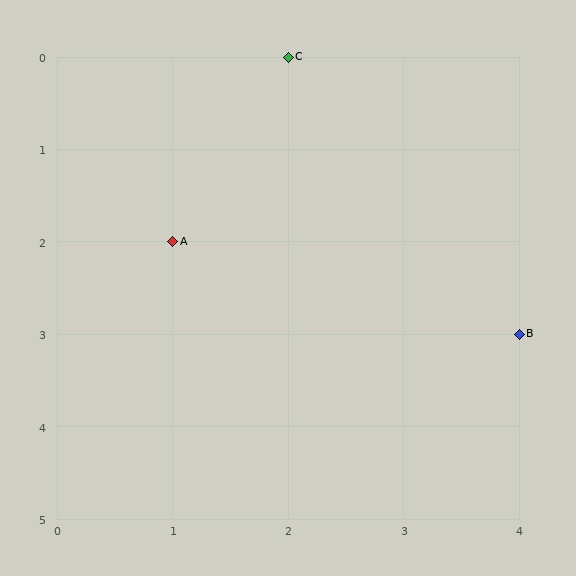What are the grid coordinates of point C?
Point C is at grid coordinates (2, 0).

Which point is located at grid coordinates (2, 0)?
Point C is at (2, 0).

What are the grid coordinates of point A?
Point A is at grid coordinates (1, 2).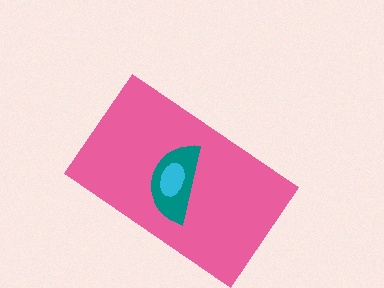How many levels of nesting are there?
3.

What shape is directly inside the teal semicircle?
The cyan ellipse.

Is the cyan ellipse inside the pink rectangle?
Yes.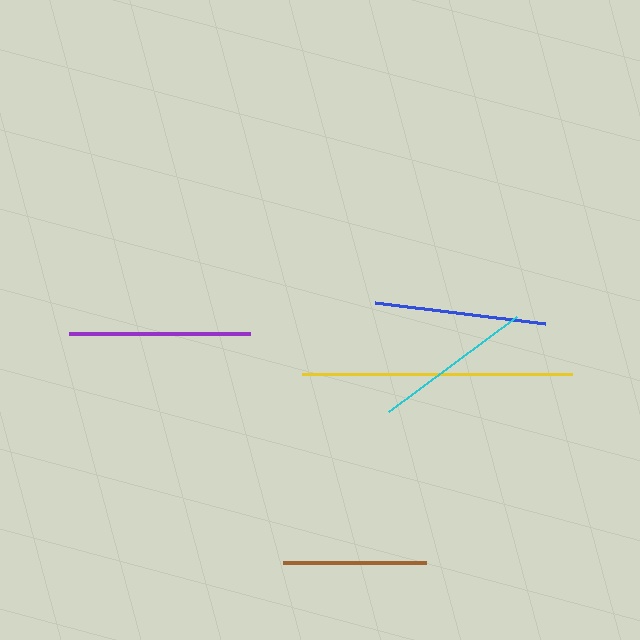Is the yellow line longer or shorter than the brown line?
The yellow line is longer than the brown line.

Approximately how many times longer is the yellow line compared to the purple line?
The yellow line is approximately 1.5 times the length of the purple line.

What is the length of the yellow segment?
The yellow segment is approximately 270 pixels long.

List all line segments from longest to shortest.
From longest to shortest: yellow, purple, blue, cyan, brown.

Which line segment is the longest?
The yellow line is the longest at approximately 270 pixels.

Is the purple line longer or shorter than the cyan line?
The purple line is longer than the cyan line.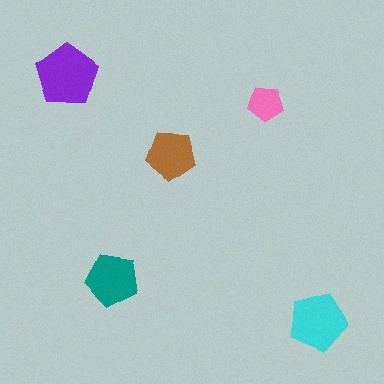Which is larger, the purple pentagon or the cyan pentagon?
The purple one.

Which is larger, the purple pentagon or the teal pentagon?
The purple one.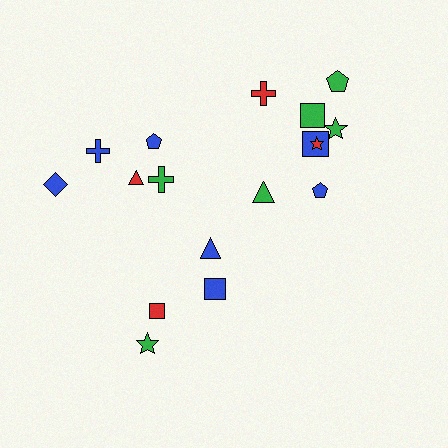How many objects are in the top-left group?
There are 5 objects.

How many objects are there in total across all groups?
There are 17 objects.